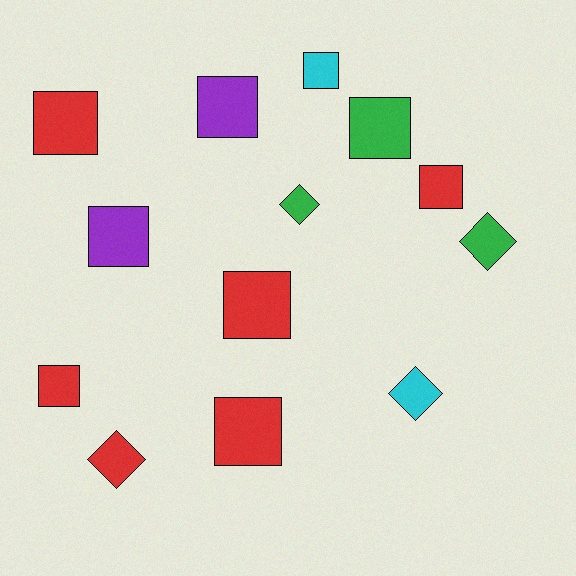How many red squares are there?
There are 5 red squares.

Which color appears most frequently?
Red, with 6 objects.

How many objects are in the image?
There are 13 objects.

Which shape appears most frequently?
Square, with 9 objects.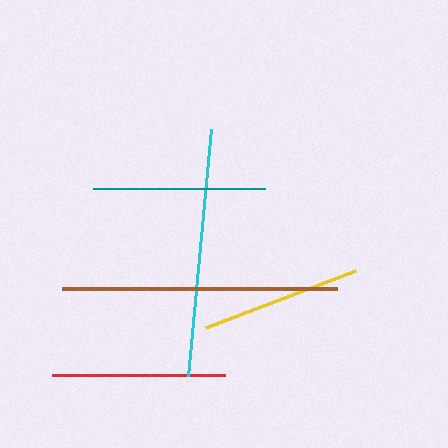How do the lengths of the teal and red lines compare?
The teal and red lines are approximately the same length.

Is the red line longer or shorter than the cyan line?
The cyan line is longer than the red line.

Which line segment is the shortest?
The yellow line is the shortest at approximately 161 pixels.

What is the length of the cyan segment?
The cyan segment is approximately 248 pixels long.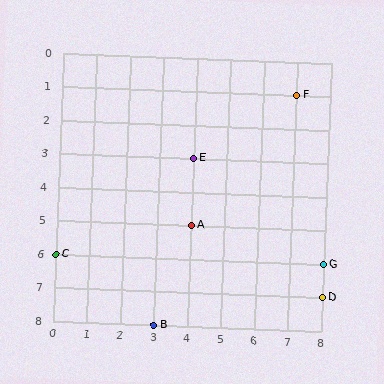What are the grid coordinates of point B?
Point B is at grid coordinates (3, 8).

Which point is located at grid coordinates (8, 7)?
Point D is at (8, 7).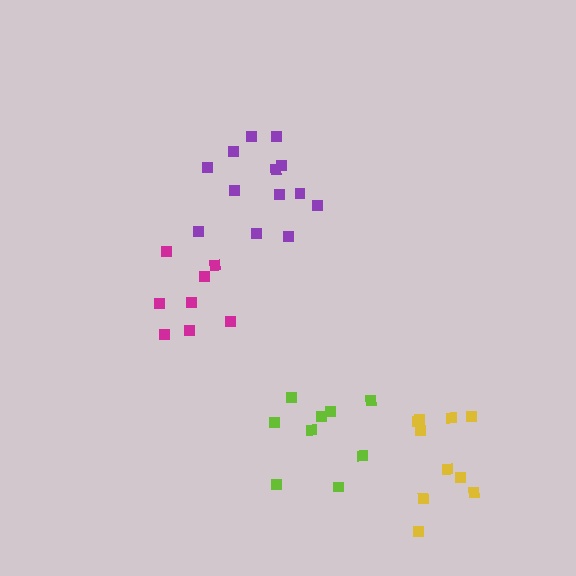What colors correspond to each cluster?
The clusters are colored: purple, magenta, lime, yellow.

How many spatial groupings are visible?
There are 4 spatial groupings.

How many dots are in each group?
Group 1: 13 dots, Group 2: 8 dots, Group 3: 9 dots, Group 4: 10 dots (40 total).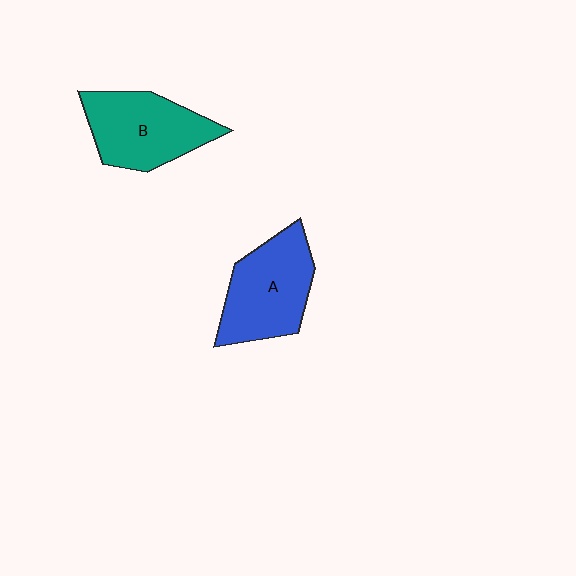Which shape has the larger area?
Shape A (blue).